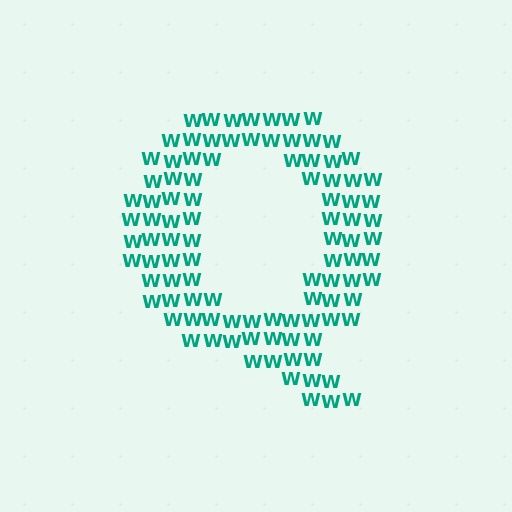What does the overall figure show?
The overall figure shows the letter Q.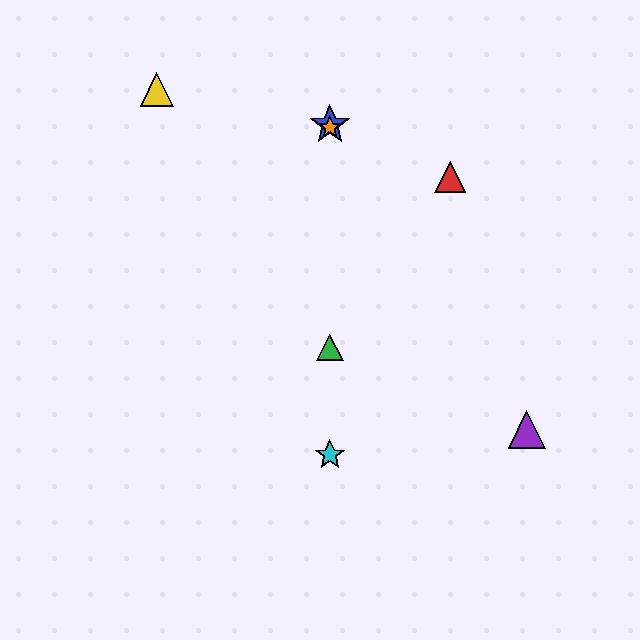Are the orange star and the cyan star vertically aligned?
Yes, both are at x≈330.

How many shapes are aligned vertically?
4 shapes (the blue star, the green triangle, the orange star, the cyan star) are aligned vertically.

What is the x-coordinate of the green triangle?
The green triangle is at x≈330.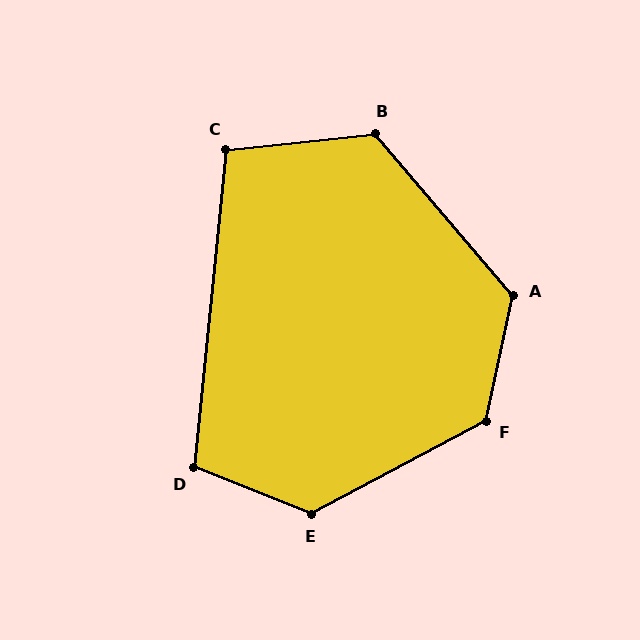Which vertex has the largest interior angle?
E, at approximately 130 degrees.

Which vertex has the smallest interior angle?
C, at approximately 102 degrees.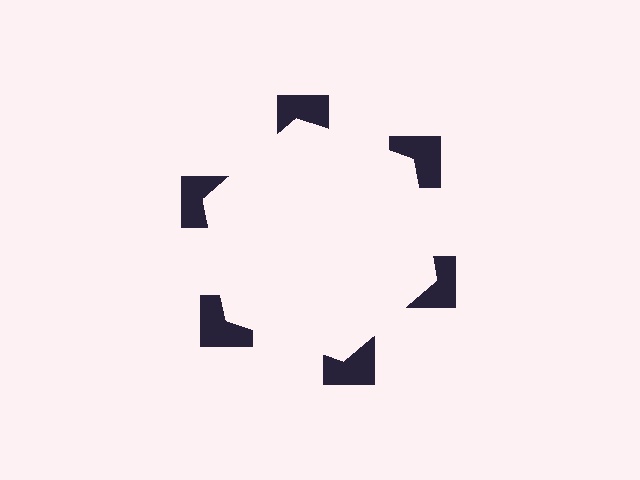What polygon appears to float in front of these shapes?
An illusory hexagon — its edges are inferred from the aligned wedge cuts in the notched squares, not physically drawn.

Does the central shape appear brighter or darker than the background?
It typically appears slightly brighter than the background, even though no actual brightness change is drawn.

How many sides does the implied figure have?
6 sides.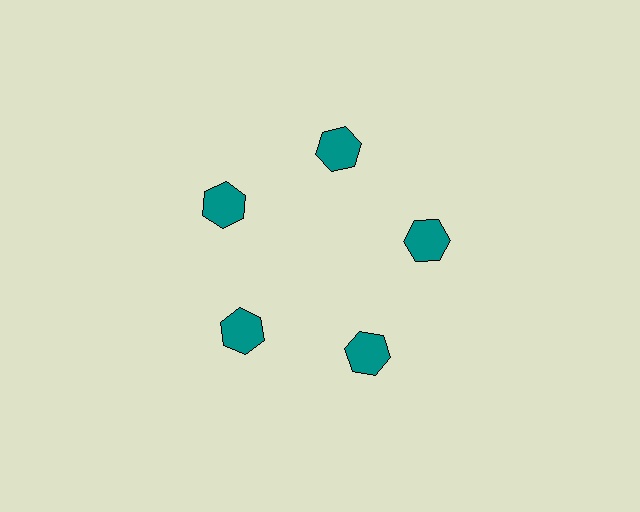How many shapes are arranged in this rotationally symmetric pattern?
There are 5 shapes, arranged in 5 groups of 1.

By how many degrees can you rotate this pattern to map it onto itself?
The pattern maps onto itself every 72 degrees of rotation.